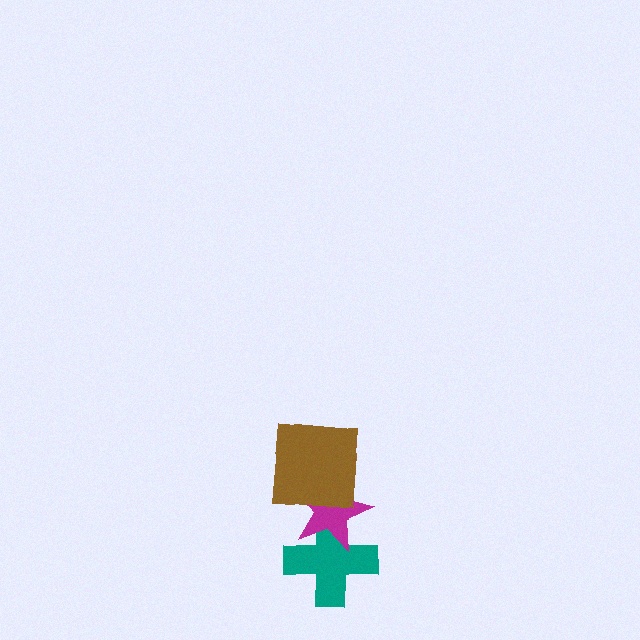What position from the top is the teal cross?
The teal cross is 3rd from the top.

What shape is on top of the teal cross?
The magenta star is on top of the teal cross.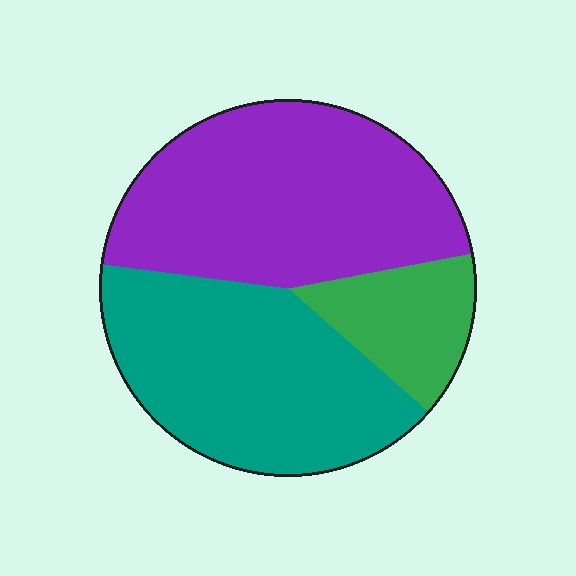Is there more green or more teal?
Teal.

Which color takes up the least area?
Green, at roughly 15%.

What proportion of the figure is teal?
Teal takes up between a third and a half of the figure.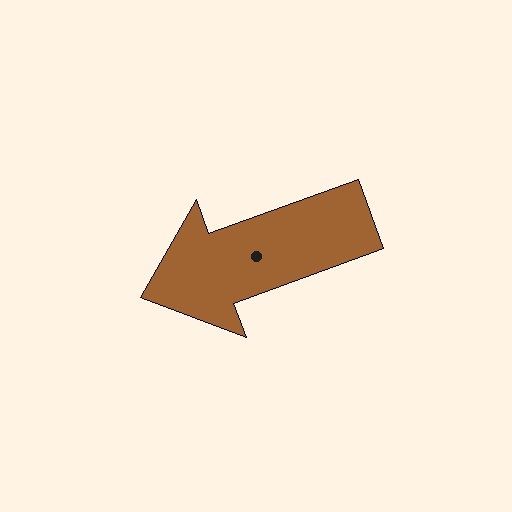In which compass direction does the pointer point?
West.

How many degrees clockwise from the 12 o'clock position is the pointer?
Approximately 250 degrees.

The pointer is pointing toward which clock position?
Roughly 8 o'clock.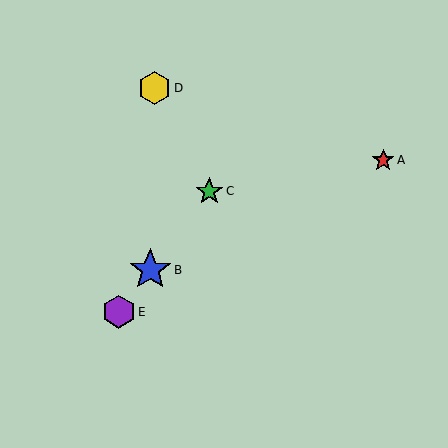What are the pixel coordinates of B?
Object B is at (150, 270).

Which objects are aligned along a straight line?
Objects B, C, E are aligned along a straight line.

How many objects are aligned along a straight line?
3 objects (B, C, E) are aligned along a straight line.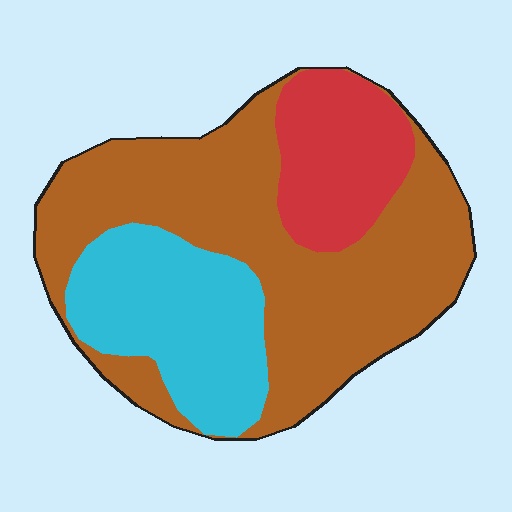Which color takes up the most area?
Brown, at roughly 55%.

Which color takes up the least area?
Red, at roughly 15%.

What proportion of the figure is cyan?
Cyan takes up between a sixth and a third of the figure.